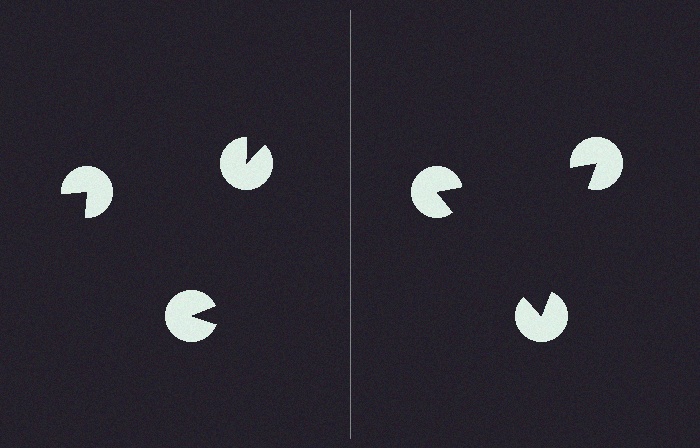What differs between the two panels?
The pac-man discs are positioned identically on both sides; only the wedge orientations differ. On the right they align to a triangle; on the left they are misaligned.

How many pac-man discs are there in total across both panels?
6 — 3 on each side.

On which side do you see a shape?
An illusory triangle appears on the right side. On the left side the wedge cuts are rotated, so no coherent shape forms.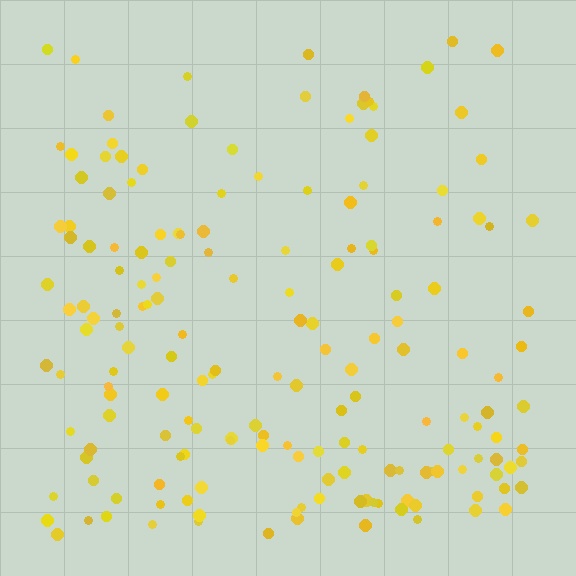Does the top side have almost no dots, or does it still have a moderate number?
Still a moderate number, just noticeably fewer than the bottom.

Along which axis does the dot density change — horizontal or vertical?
Vertical.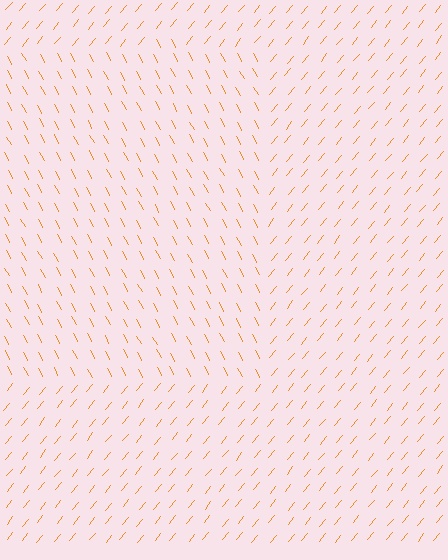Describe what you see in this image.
The image is filled with small orange line segments. A rectangle region in the image has lines oriented differently from the surrounding lines, creating a visible texture boundary.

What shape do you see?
I see a rectangle.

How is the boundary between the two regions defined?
The boundary is defined purely by a change in line orientation (approximately 67 degrees difference). All lines are the same color and thickness.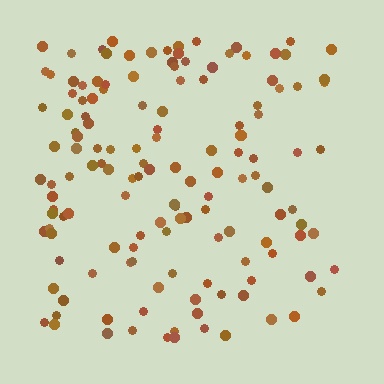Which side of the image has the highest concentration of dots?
The left.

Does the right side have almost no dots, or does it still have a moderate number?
Still a moderate number, just noticeably fewer than the left.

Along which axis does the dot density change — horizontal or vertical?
Horizontal.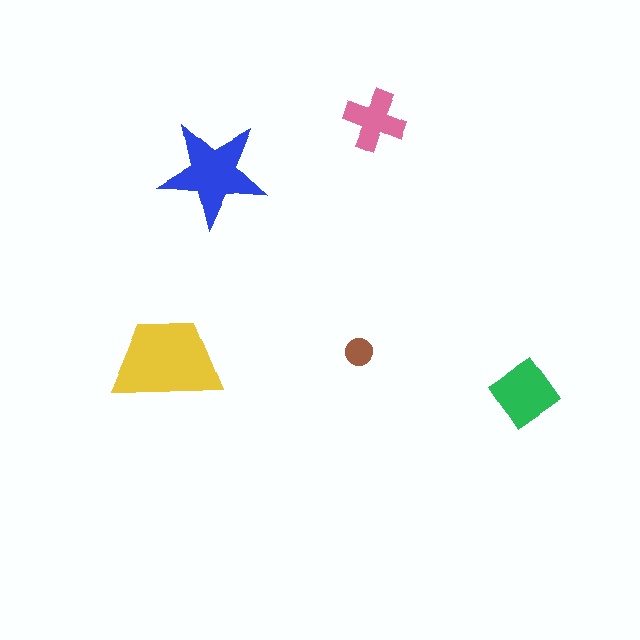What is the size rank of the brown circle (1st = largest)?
5th.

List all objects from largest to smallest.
The yellow trapezoid, the blue star, the green diamond, the pink cross, the brown circle.